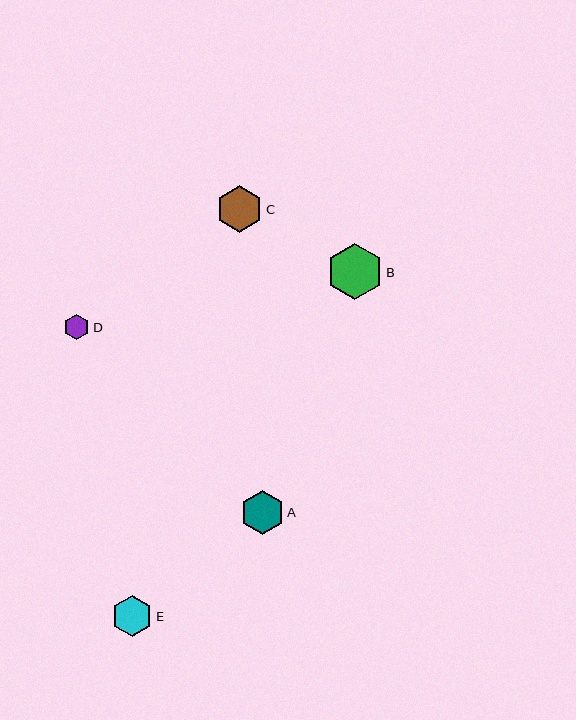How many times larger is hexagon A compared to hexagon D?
Hexagon A is approximately 1.7 times the size of hexagon D.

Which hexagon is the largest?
Hexagon B is the largest with a size of approximately 56 pixels.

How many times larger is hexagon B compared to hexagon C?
Hexagon B is approximately 1.2 times the size of hexagon C.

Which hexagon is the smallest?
Hexagon D is the smallest with a size of approximately 26 pixels.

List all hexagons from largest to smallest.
From largest to smallest: B, C, A, E, D.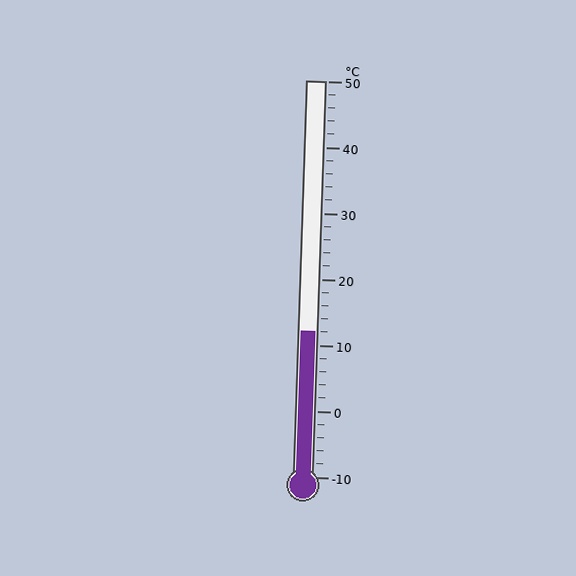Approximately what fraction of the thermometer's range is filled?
The thermometer is filled to approximately 35% of its range.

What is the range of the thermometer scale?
The thermometer scale ranges from -10°C to 50°C.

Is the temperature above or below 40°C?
The temperature is below 40°C.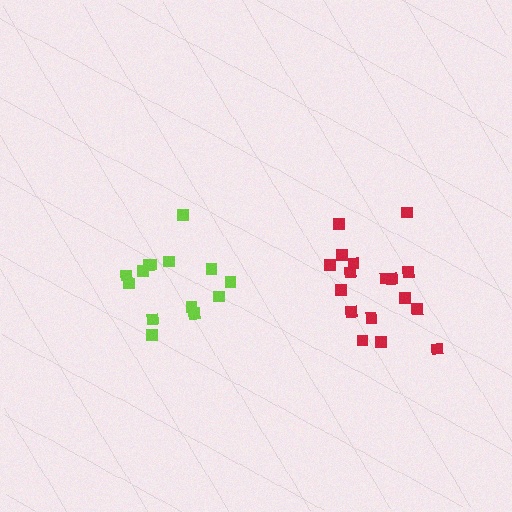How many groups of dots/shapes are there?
There are 2 groups.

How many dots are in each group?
Group 1: 17 dots, Group 2: 14 dots (31 total).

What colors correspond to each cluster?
The clusters are colored: red, lime.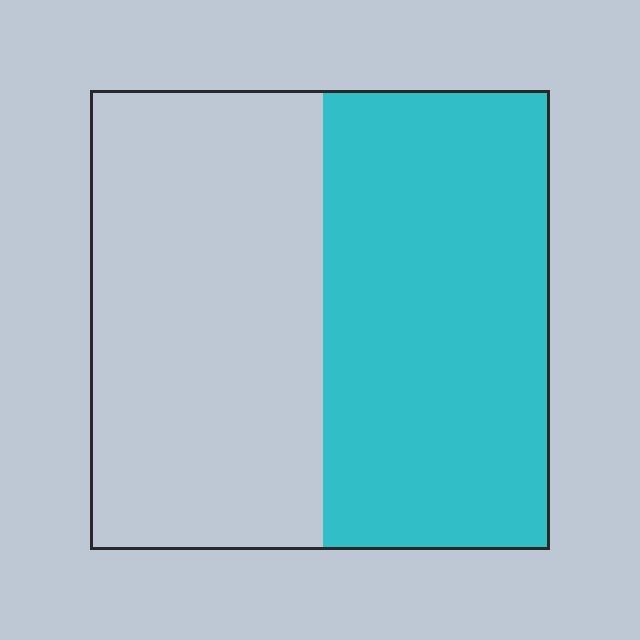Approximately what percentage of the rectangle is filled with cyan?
Approximately 50%.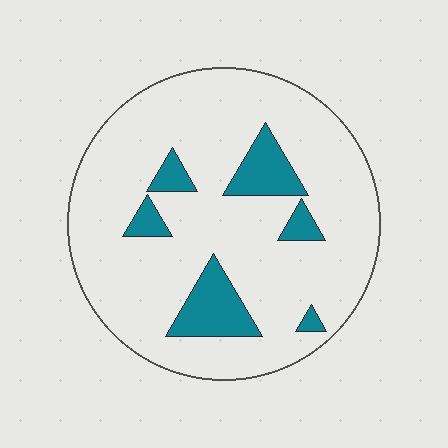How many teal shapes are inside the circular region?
6.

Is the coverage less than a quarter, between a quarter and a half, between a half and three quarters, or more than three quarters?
Less than a quarter.